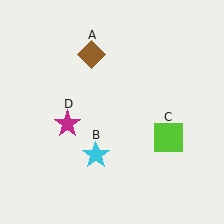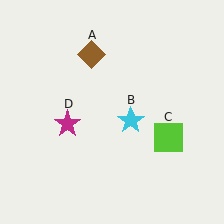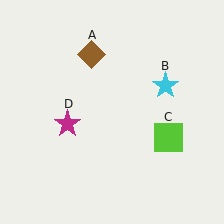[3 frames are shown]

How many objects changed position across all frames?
1 object changed position: cyan star (object B).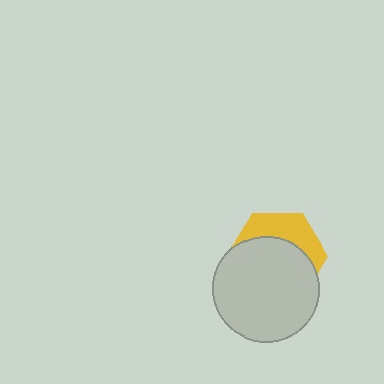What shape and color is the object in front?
The object in front is a light gray circle.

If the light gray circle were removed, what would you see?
You would see the complete yellow hexagon.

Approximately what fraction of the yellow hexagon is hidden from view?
Roughly 66% of the yellow hexagon is hidden behind the light gray circle.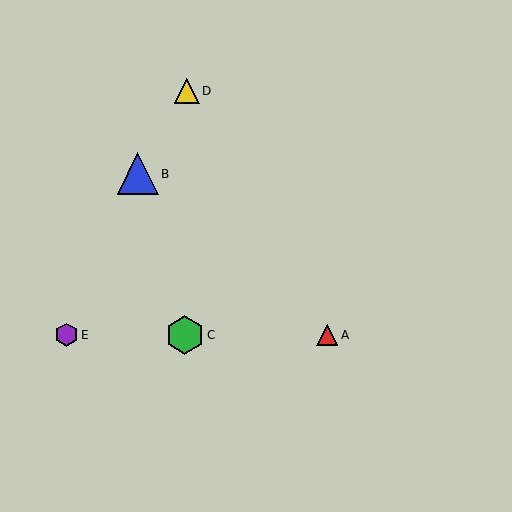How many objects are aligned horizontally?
3 objects (A, C, E) are aligned horizontally.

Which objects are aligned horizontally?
Objects A, C, E are aligned horizontally.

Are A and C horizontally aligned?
Yes, both are at y≈335.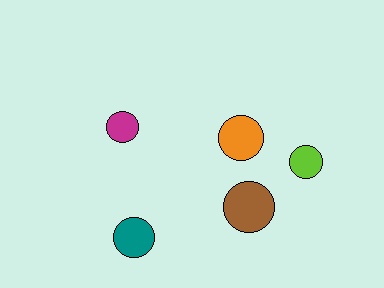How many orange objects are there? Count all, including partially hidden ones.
There is 1 orange object.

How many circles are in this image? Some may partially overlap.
There are 5 circles.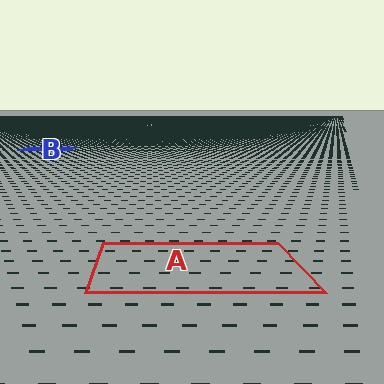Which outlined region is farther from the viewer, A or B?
Region B is farther from the viewer — the texture elements inside it appear smaller and more densely packed.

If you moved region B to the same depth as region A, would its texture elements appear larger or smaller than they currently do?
They would appear larger. At a closer depth, the same texture elements are projected at a bigger on-screen size.